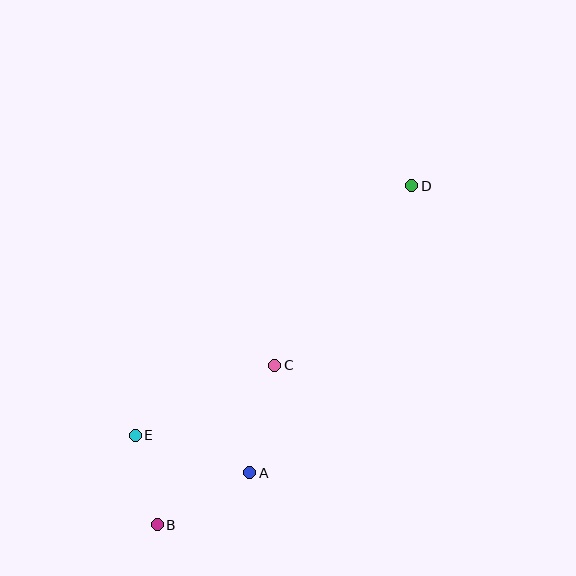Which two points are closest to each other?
Points B and E are closest to each other.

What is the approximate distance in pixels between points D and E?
The distance between D and E is approximately 373 pixels.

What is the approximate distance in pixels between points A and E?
The distance between A and E is approximately 121 pixels.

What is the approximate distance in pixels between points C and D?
The distance between C and D is approximately 226 pixels.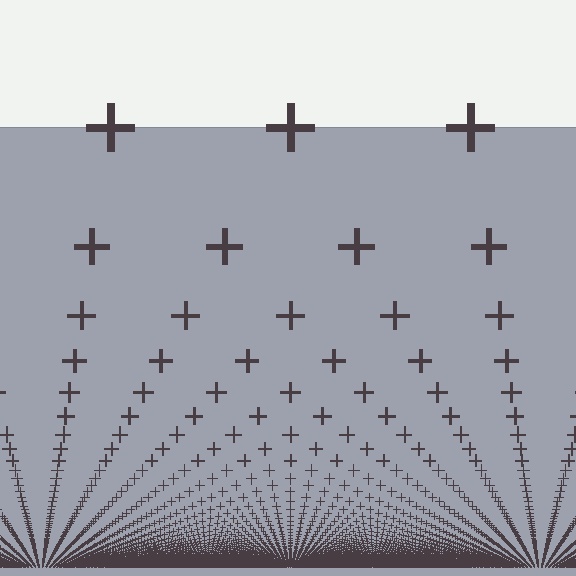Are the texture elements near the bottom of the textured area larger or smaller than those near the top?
Smaller. The gradient is inverted — elements near the bottom are smaller and denser.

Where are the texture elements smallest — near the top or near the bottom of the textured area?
Near the bottom.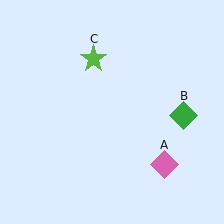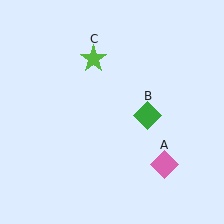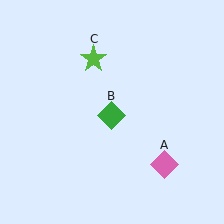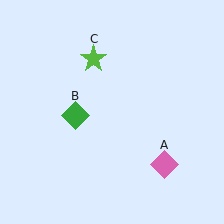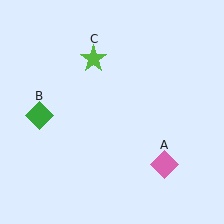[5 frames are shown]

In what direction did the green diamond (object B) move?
The green diamond (object B) moved left.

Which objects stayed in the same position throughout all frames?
Pink diamond (object A) and lime star (object C) remained stationary.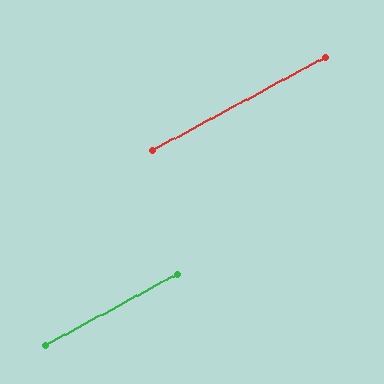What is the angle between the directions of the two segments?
Approximately 0 degrees.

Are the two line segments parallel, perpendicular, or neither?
Parallel — their directions differ by only 0.1°.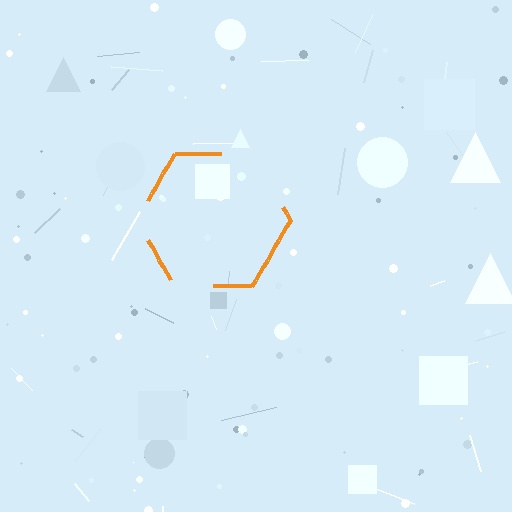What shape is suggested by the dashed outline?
The dashed outline suggests a hexagon.